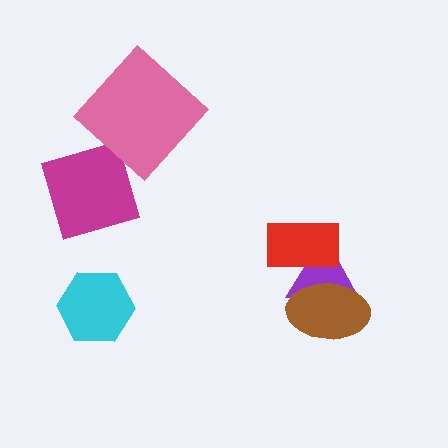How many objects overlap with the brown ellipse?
1 object overlaps with the brown ellipse.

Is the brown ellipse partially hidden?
No, no other shape covers it.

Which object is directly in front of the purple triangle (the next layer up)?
The red rectangle is directly in front of the purple triangle.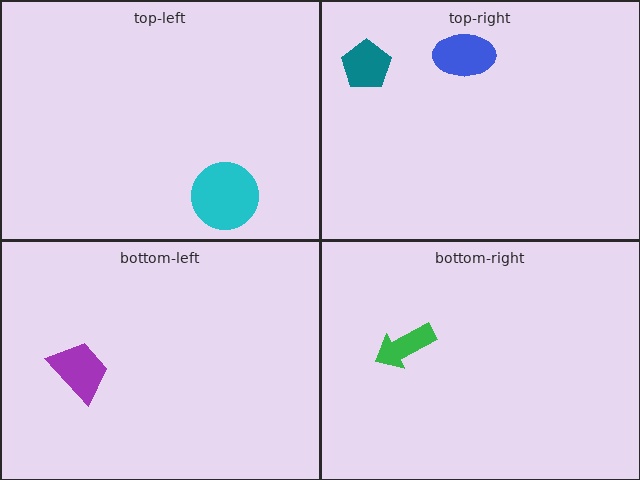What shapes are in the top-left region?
The cyan circle.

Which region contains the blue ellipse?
The top-right region.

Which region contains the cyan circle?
The top-left region.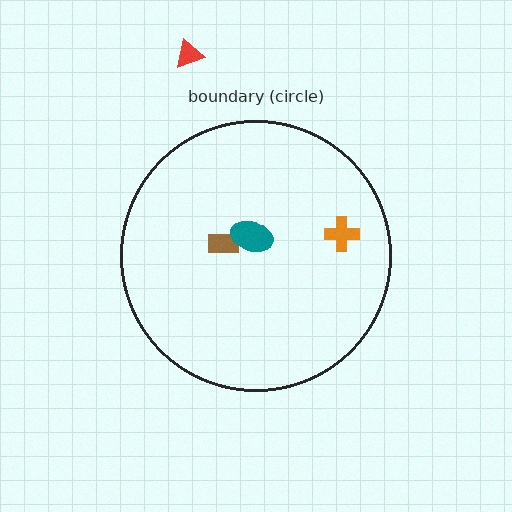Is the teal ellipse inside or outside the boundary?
Inside.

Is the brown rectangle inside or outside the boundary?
Inside.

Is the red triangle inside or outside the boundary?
Outside.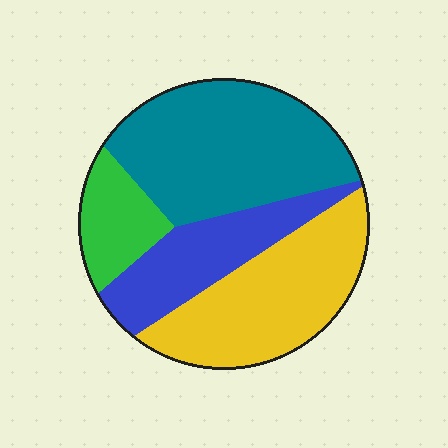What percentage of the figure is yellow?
Yellow covers 31% of the figure.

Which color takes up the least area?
Green, at roughly 10%.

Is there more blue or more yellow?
Yellow.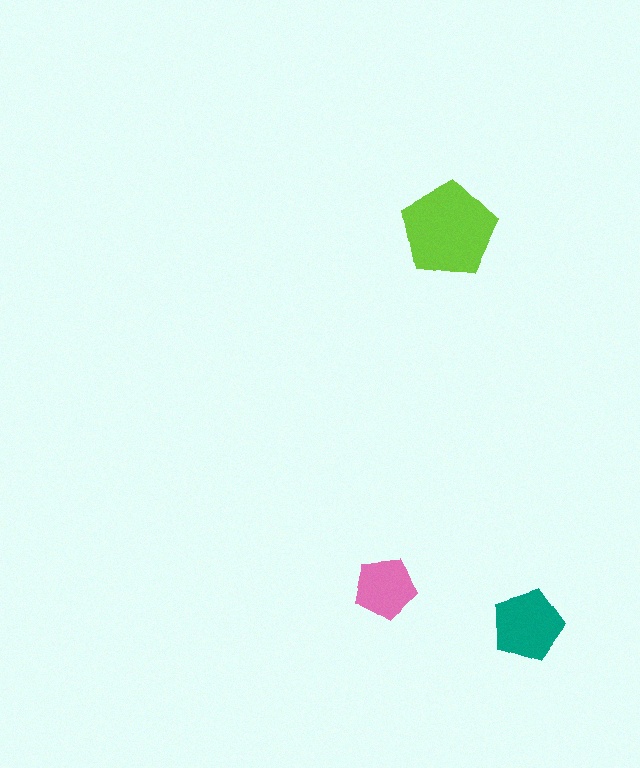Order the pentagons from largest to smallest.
the lime one, the teal one, the pink one.